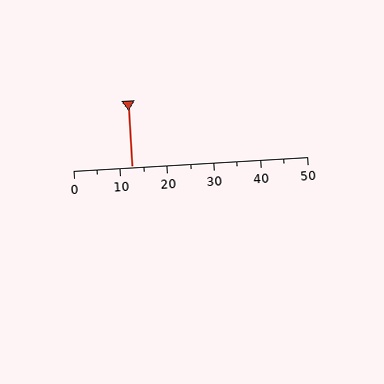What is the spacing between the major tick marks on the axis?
The major ticks are spaced 10 apart.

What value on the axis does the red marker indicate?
The marker indicates approximately 12.5.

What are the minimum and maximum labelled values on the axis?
The axis runs from 0 to 50.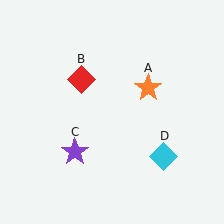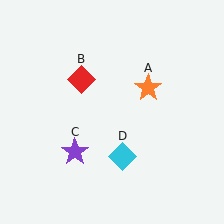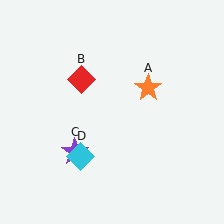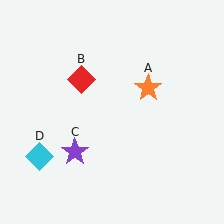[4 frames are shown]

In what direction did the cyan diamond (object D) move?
The cyan diamond (object D) moved left.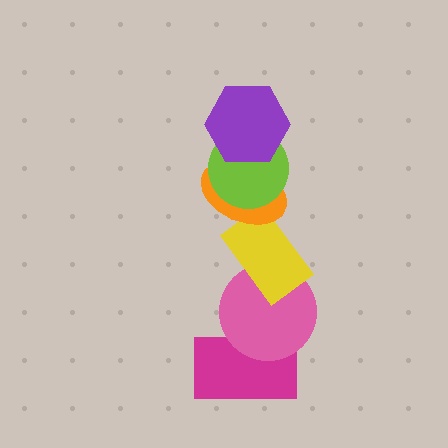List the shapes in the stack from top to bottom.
From top to bottom: the purple hexagon, the lime circle, the orange ellipse, the yellow rectangle, the pink circle, the magenta rectangle.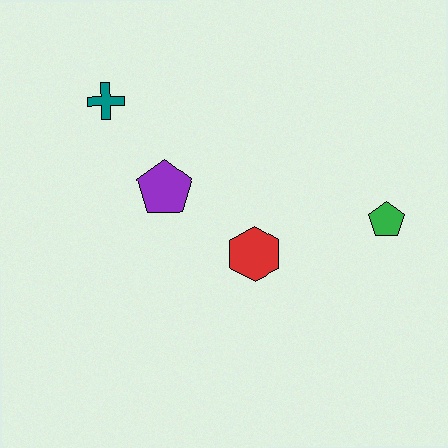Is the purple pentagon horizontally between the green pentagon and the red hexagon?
No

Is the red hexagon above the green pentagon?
No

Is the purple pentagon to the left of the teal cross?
No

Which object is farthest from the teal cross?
The green pentagon is farthest from the teal cross.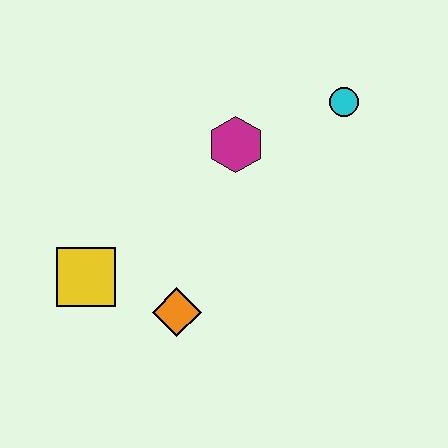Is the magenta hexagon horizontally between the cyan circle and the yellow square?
Yes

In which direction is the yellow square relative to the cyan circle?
The yellow square is to the left of the cyan circle.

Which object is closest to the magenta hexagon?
The cyan circle is closest to the magenta hexagon.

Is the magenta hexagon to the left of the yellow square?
No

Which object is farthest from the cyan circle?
The yellow square is farthest from the cyan circle.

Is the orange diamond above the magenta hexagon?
No